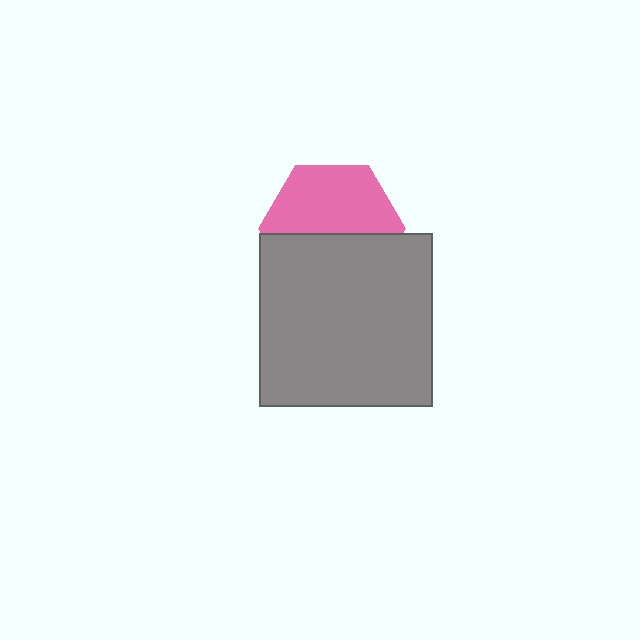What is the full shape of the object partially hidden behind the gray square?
The partially hidden object is a pink hexagon.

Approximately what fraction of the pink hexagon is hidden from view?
Roughly 45% of the pink hexagon is hidden behind the gray square.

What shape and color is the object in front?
The object in front is a gray square.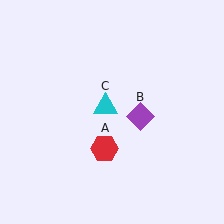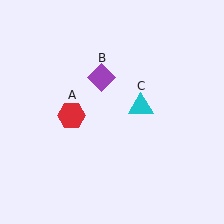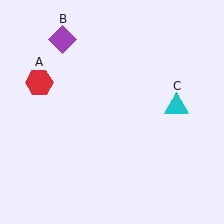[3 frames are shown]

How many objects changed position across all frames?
3 objects changed position: red hexagon (object A), purple diamond (object B), cyan triangle (object C).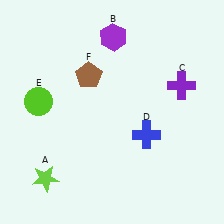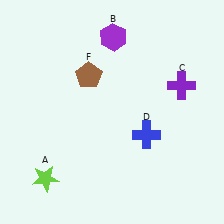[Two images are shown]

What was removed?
The lime circle (E) was removed in Image 2.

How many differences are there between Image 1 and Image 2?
There is 1 difference between the two images.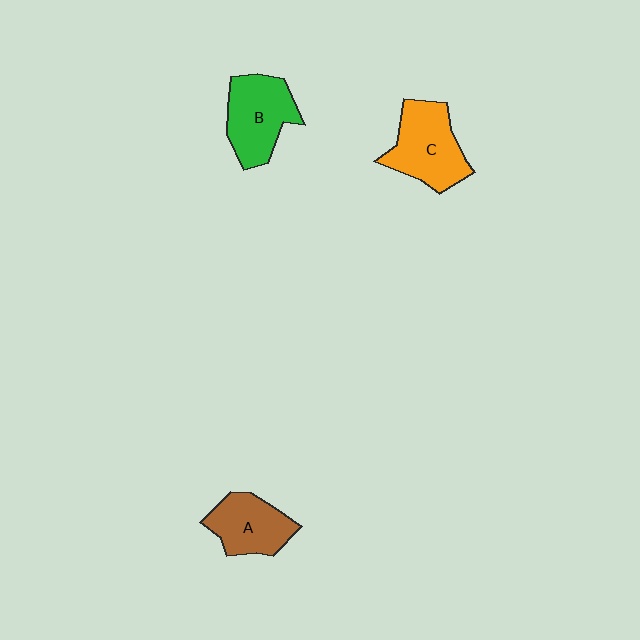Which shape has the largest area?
Shape C (orange).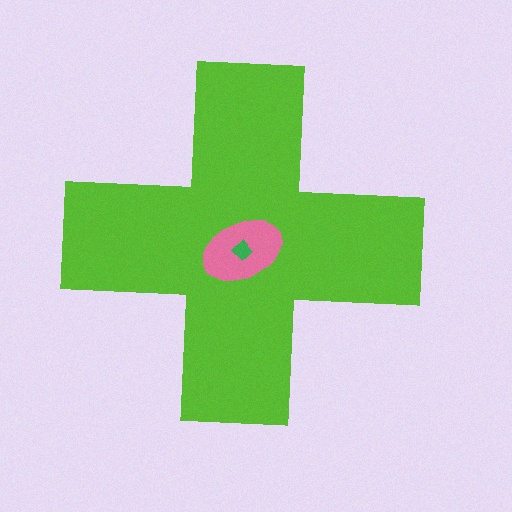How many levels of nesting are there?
3.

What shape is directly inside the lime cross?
The pink ellipse.